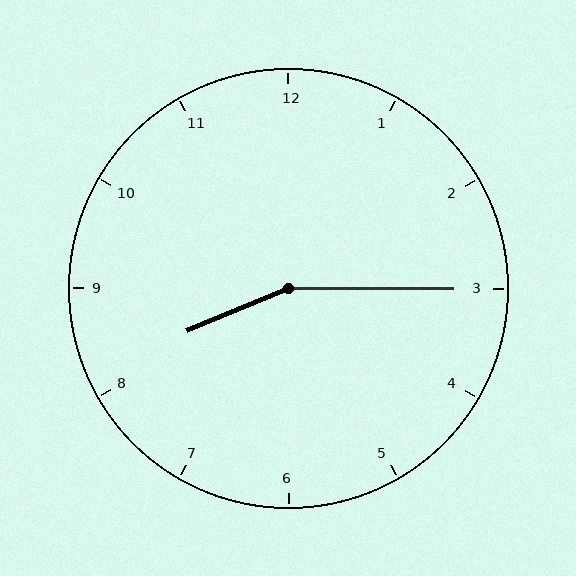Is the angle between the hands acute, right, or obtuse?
It is obtuse.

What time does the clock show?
8:15.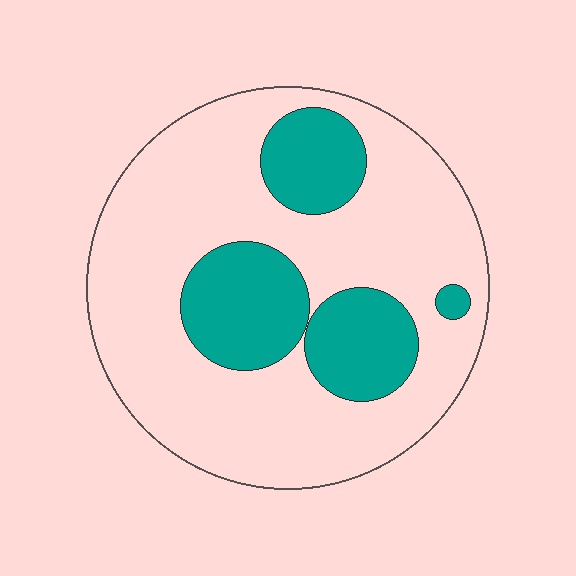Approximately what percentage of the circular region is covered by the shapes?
Approximately 25%.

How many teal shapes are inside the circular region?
4.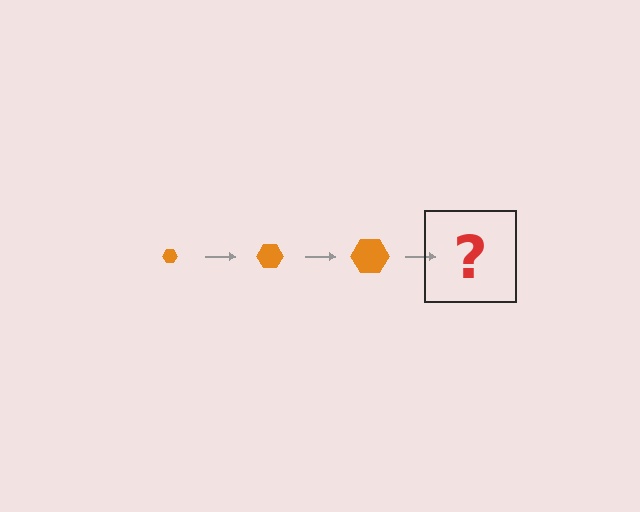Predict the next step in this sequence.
The next step is an orange hexagon, larger than the previous one.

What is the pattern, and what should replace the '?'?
The pattern is that the hexagon gets progressively larger each step. The '?' should be an orange hexagon, larger than the previous one.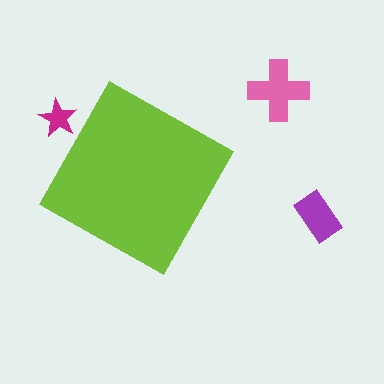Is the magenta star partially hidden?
Yes, the magenta star is partially hidden behind the lime diamond.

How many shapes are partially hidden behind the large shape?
1 shape is partially hidden.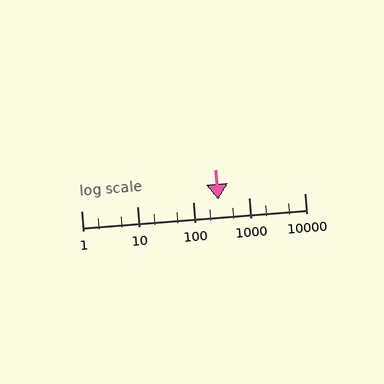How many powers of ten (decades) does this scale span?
The scale spans 4 decades, from 1 to 10000.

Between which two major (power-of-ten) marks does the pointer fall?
The pointer is between 100 and 1000.